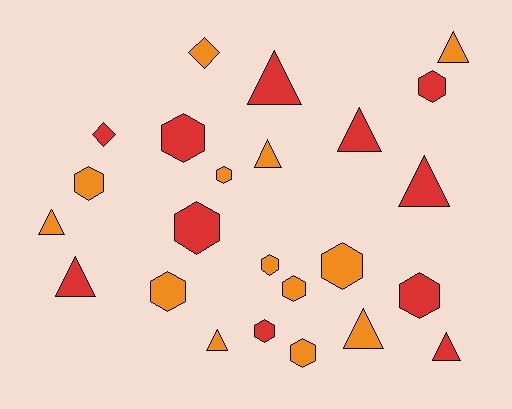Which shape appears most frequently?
Hexagon, with 12 objects.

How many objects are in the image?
There are 24 objects.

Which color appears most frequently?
Orange, with 13 objects.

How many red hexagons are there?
There are 5 red hexagons.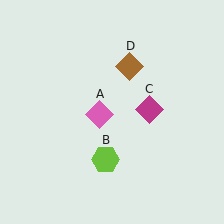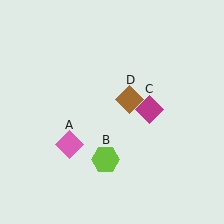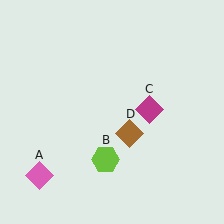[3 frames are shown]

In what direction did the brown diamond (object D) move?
The brown diamond (object D) moved down.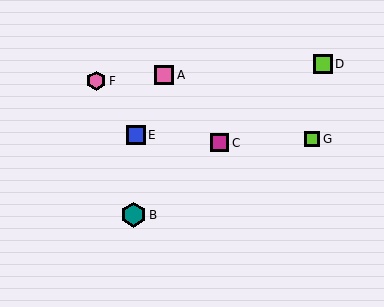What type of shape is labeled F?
Shape F is a pink hexagon.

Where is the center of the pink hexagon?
The center of the pink hexagon is at (96, 81).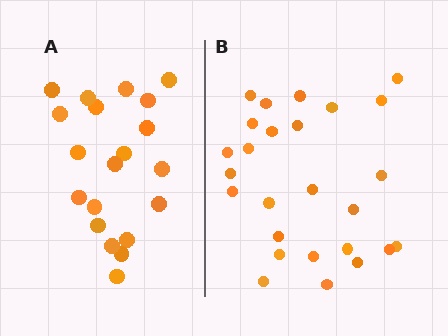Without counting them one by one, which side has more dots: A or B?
Region B (the right region) has more dots.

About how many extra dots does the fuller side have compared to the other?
Region B has about 6 more dots than region A.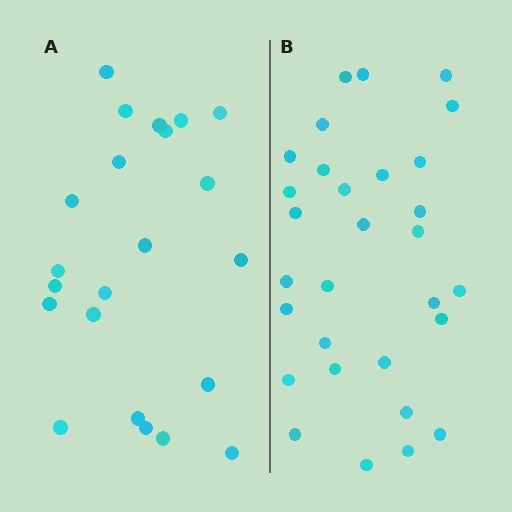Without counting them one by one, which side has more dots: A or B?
Region B (the right region) has more dots.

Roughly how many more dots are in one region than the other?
Region B has roughly 8 or so more dots than region A.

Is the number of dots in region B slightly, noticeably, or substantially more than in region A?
Region B has noticeably more, but not dramatically so. The ratio is roughly 1.4 to 1.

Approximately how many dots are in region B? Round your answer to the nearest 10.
About 30 dots.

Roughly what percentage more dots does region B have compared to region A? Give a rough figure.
About 35% more.